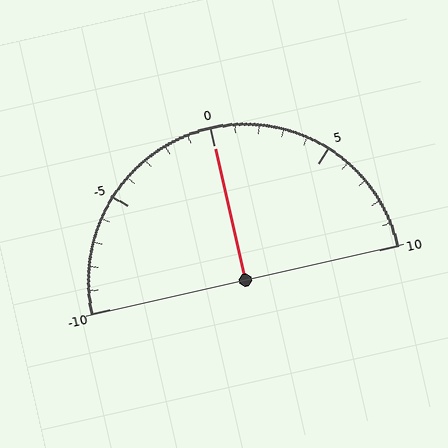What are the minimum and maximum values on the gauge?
The gauge ranges from -10 to 10.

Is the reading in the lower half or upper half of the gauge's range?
The reading is in the upper half of the range (-10 to 10).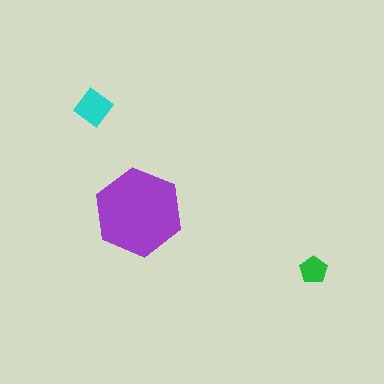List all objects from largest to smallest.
The purple hexagon, the cyan diamond, the green pentagon.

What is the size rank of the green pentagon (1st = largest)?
3rd.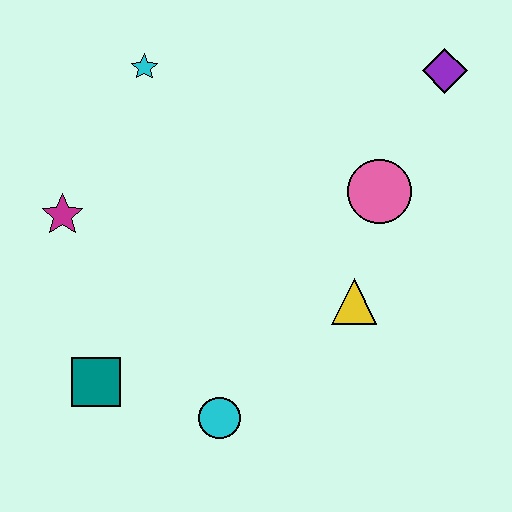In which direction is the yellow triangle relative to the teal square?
The yellow triangle is to the right of the teal square.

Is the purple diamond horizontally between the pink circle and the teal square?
No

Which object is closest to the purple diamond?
The pink circle is closest to the purple diamond.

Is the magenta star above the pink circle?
No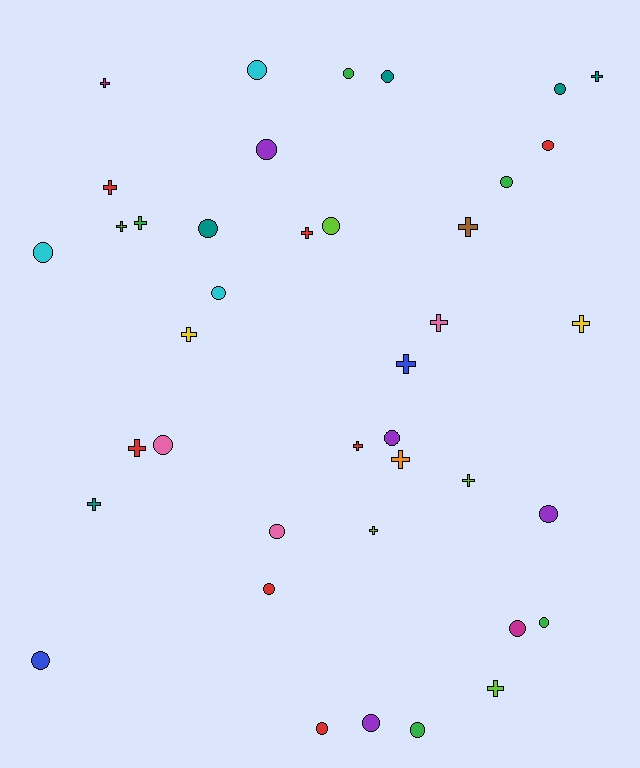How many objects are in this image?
There are 40 objects.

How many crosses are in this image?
There are 18 crosses.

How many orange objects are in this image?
There is 1 orange object.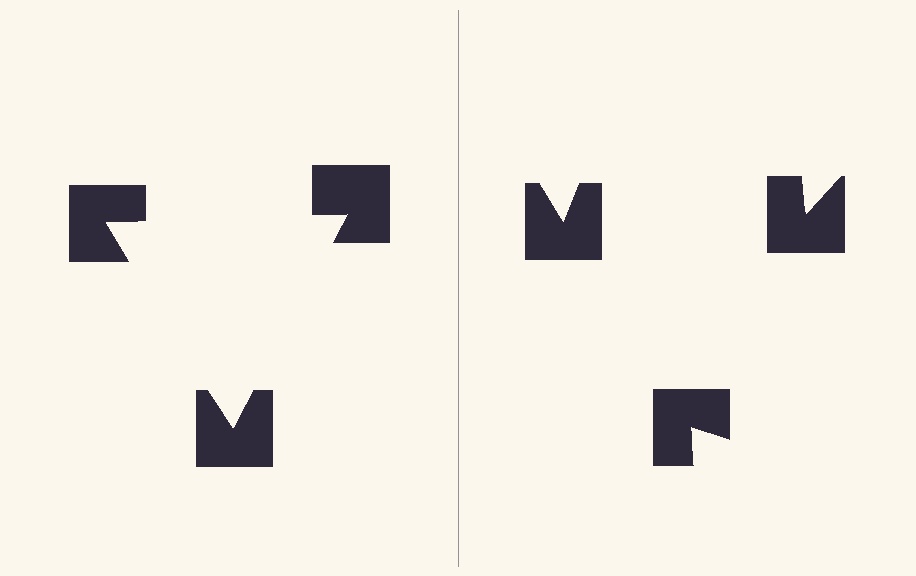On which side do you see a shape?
An illusory triangle appears on the left side. On the right side the wedge cuts are rotated, so no coherent shape forms.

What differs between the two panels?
The notched squares are positioned identically on both sides; only the wedge orientations differ. On the left they align to a triangle; on the right they are misaligned.